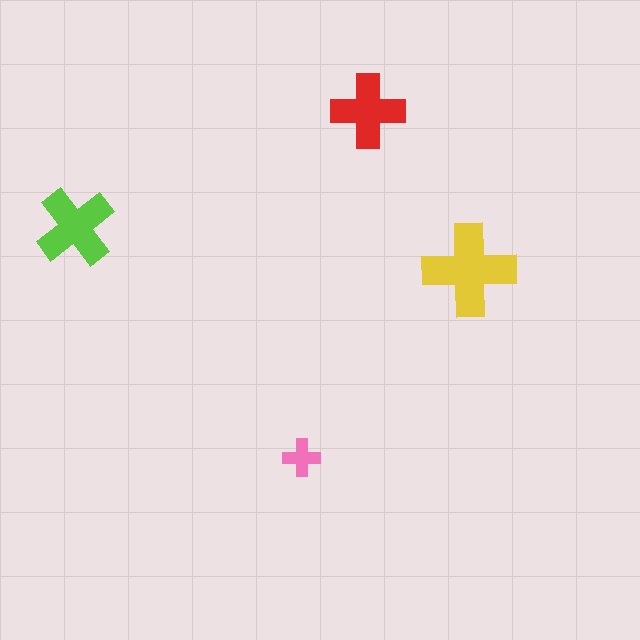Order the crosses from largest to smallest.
the yellow one, the lime one, the red one, the pink one.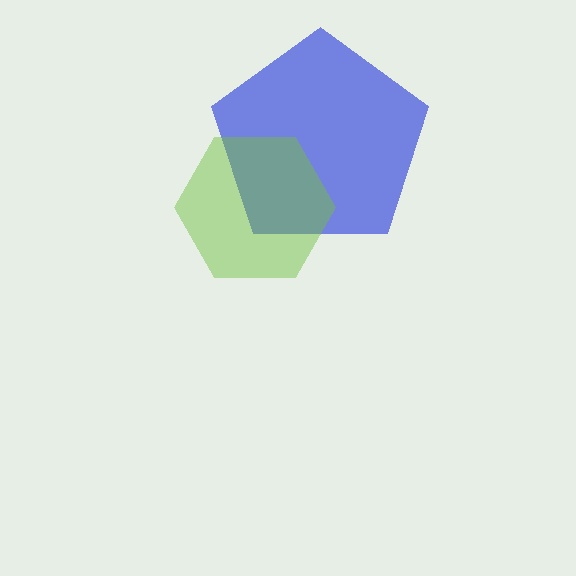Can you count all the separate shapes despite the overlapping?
Yes, there are 2 separate shapes.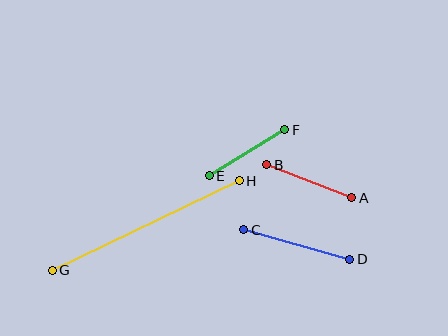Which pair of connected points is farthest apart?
Points G and H are farthest apart.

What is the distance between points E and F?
The distance is approximately 89 pixels.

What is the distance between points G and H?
The distance is approximately 207 pixels.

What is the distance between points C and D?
The distance is approximately 110 pixels.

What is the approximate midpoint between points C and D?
The midpoint is at approximately (297, 244) pixels.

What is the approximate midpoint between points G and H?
The midpoint is at approximately (146, 225) pixels.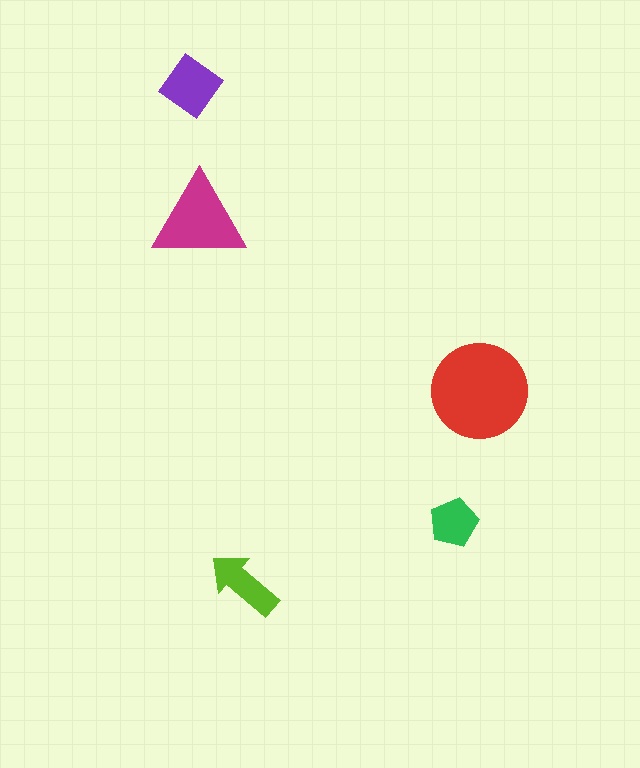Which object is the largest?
The red circle.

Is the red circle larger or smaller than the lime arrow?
Larger.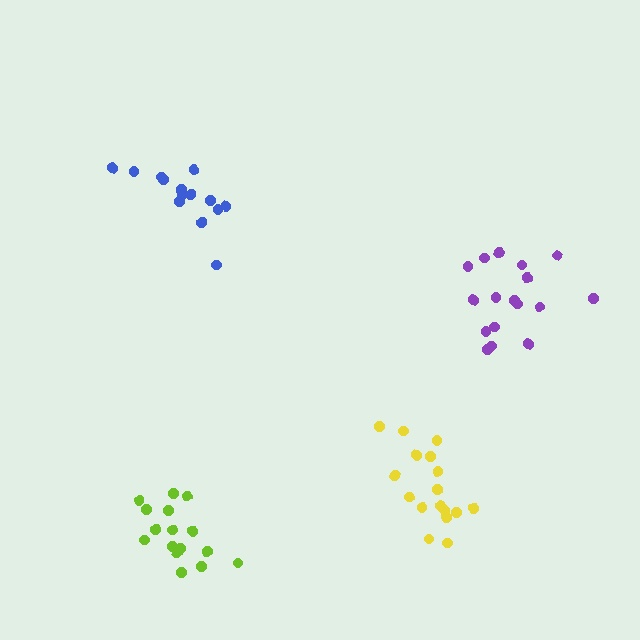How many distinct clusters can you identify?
There are 4 distinct clusters.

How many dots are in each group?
Group 1: 17 dots, Group 2: 16 dots, Group 3: 14 dots, Group 4: 17 dots (64 total).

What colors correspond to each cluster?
The clusters are colored: yellow, lime, blue, purple.